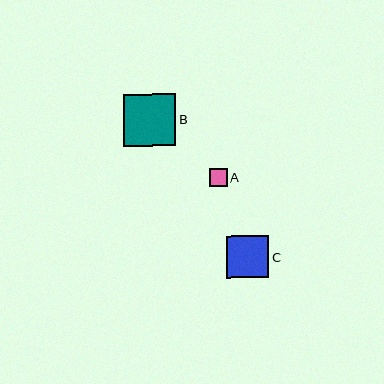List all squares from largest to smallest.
From largest to smallest: B, C, A.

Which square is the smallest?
Square A is the smallest with a size of approximately 18 pixels.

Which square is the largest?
Square B is the largest with a size of approximately 53 pixels.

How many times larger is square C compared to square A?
Square C is approximately 2.4 times the size of square A.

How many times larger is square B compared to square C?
Square B is approximately 1.2 times the size of square C.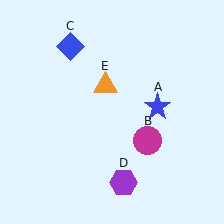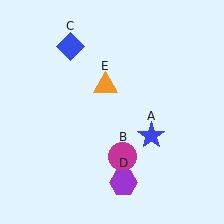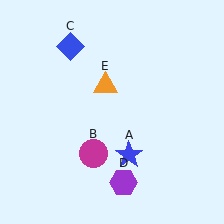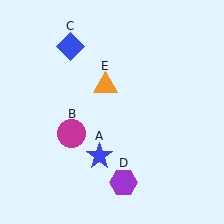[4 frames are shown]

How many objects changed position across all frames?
2 objects changed position: blue star (object A), magenta circle (object B).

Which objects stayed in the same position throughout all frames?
Blue diamond (object C) and purple hexagon (object D) and orange triangle (object E) remained stationary.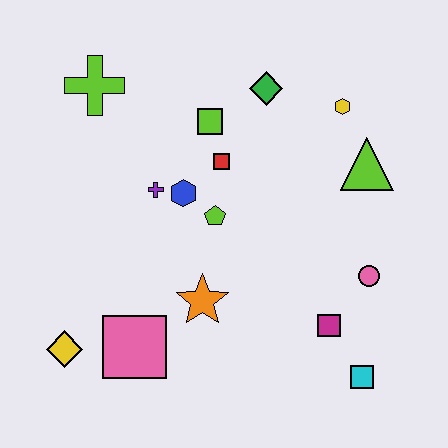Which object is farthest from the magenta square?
The lime cross is farthest from the magenta square.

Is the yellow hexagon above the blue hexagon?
Yes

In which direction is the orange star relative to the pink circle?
The orange star is to the left of the pink circle.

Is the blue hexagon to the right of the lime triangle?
No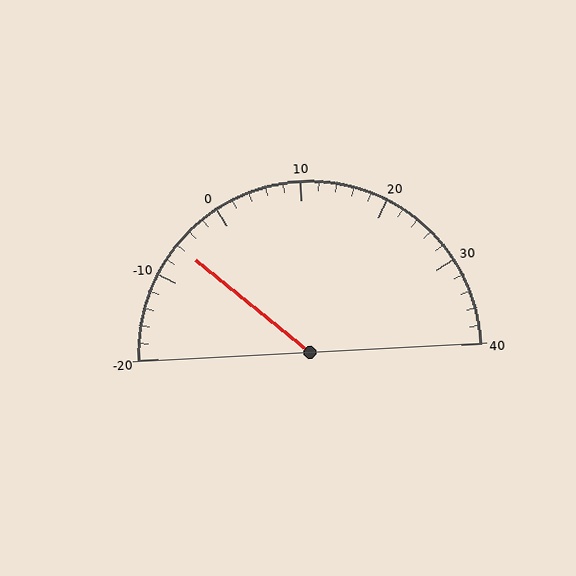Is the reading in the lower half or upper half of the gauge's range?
The reading is in the lower half of the range (-20 to 40).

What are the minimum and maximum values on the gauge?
The gauge ranges from -20 to 40.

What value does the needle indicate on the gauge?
The needle indicates approximately -6.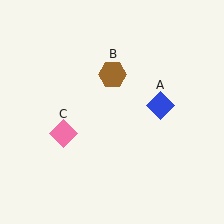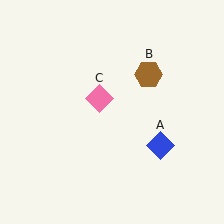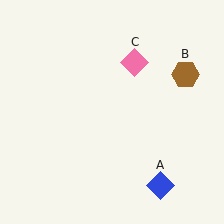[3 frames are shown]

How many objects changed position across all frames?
3 objects changed position: blue diamond (object A), brown hexagon (object B), pink diamond (object C).